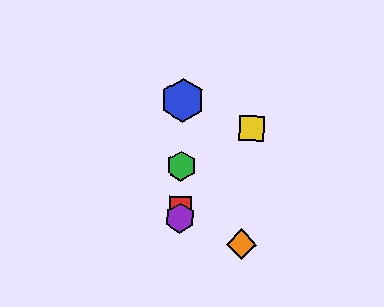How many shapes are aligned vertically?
4 shapes (the red square, the blue hexagon, the green hexagon, the purple hexagon) are aligned vertically.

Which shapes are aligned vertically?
The red square, the blue hexagon, the green hexagon, the purple hexagon are aligned vertically.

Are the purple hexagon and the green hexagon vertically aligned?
Yes, both are at x≈180.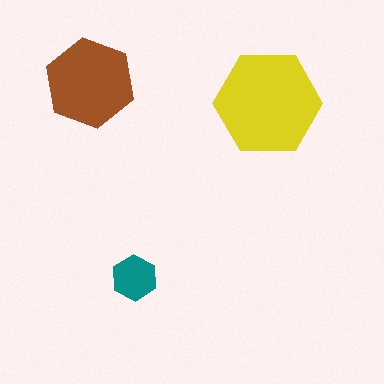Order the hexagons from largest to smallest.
the yellow one, the brown one, the teal one.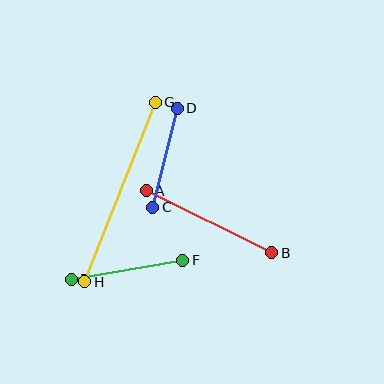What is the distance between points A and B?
The distance is approximately 140 pixels.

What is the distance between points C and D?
The distance is approximately 102 pixels.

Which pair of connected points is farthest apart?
Points G and H are farthest apart.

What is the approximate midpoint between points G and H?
The midpoint is at approximately (120, 192) pixels.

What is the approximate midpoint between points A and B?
The midpoint is at approximately (209, 222) pixels.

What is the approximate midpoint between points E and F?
The midpoint is at approximately (127, 270) pixels.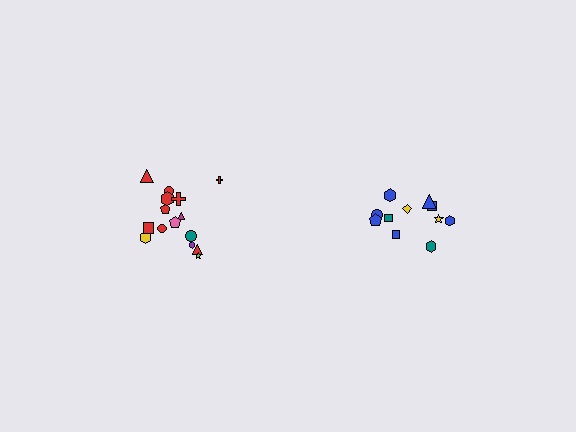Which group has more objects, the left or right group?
The left group.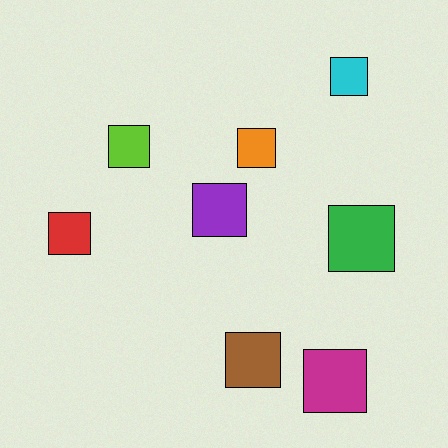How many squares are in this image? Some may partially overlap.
There are 8 squares.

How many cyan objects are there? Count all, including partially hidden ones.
There is 1 cyan object.